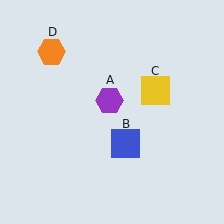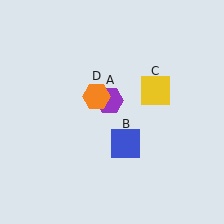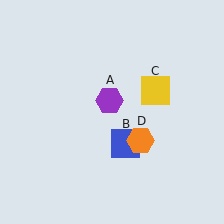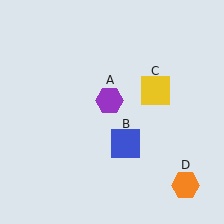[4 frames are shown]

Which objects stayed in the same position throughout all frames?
Purple hexagon (object A) and blue square (object B) and yellow square (object C) remained stationary.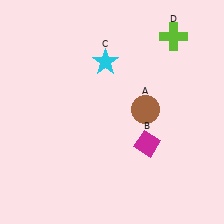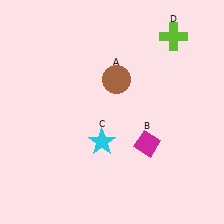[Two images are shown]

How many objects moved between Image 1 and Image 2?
2 objects moved between the two images.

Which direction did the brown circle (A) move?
The brown circle (A) moved left.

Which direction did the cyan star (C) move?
The cyan star (C) moved down.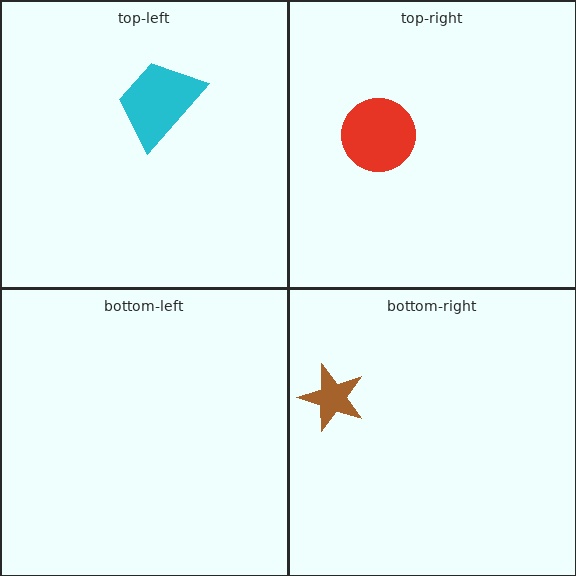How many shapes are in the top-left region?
1.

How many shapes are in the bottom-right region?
1.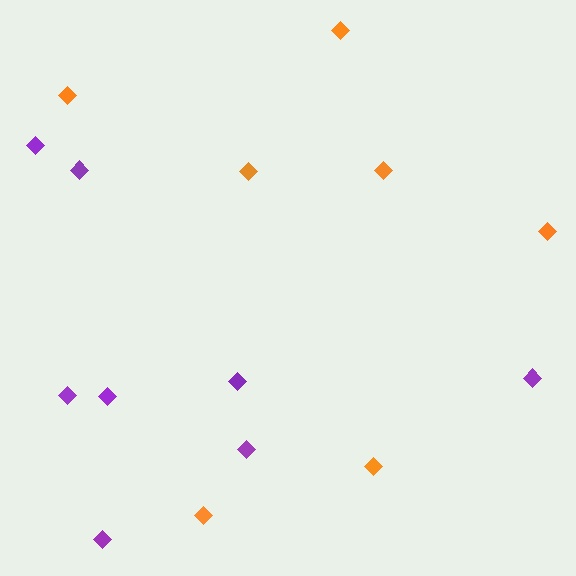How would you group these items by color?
There are 2 groups: one group of purple diamonds (8) and one group of orange diamonds (7).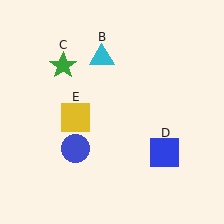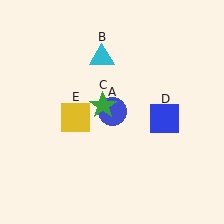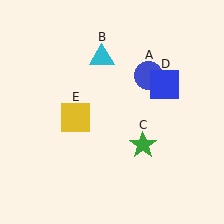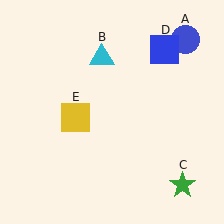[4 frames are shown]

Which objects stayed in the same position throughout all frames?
Cyan triangle (object B) and yellow square (object E) remained stationary.